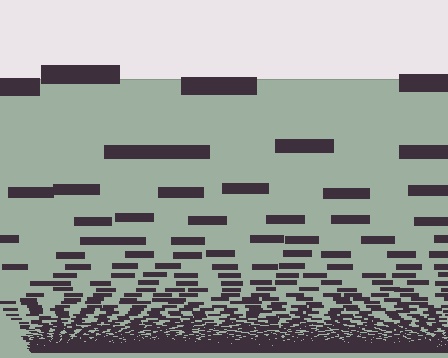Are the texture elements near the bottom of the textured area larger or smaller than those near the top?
Smaller. The gradient is inverted — elements near the bottom are smaller and denser.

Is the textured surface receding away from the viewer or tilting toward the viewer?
The surface appears to tilt toward the viewer. Texture elements get larger and sparser toward the top.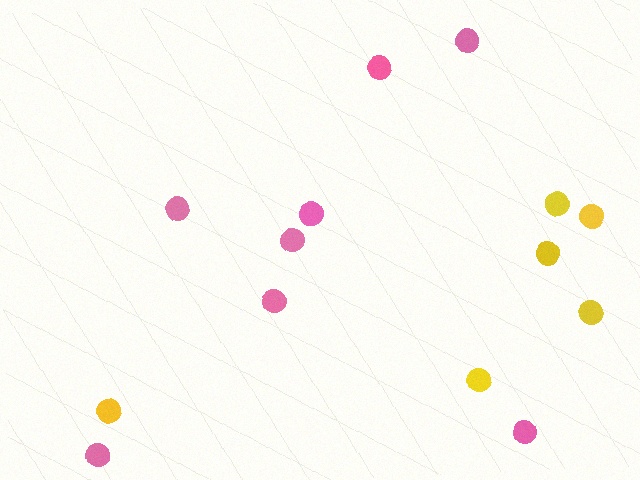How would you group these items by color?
There are 2 groups: one group of pink circles (8) and one group of yellow circles (6).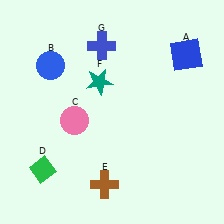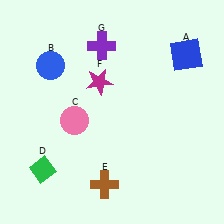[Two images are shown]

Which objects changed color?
F changed from teal to magenta. G changed from blue to purple.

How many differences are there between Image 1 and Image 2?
There are 2 differences between the two images.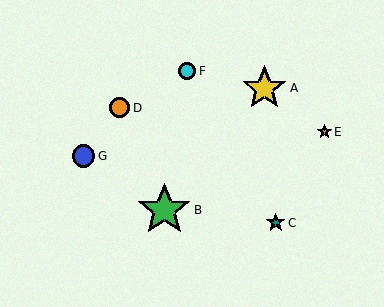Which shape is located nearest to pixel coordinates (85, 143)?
The blue circle (labeled G) at (83, 156) is nearest to that location.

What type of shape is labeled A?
Shape A is a yellow star.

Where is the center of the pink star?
The center of the pink star is at (324, 132).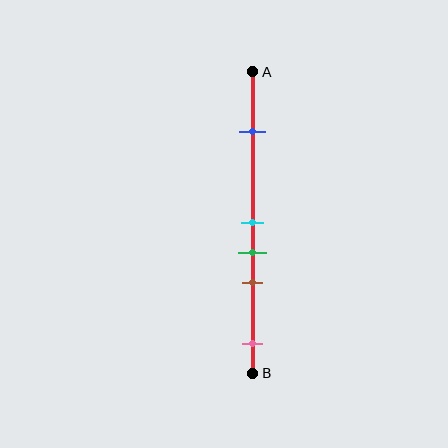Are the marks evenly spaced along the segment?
No, the marks are not evenly spaced.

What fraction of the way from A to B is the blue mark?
The blue mark is approximately 20% (0.2) of the way from A to B.